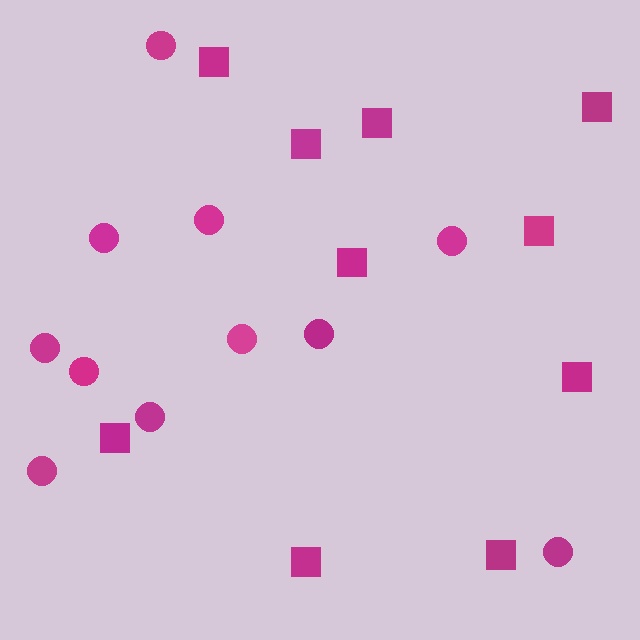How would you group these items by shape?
There are 2 groups: one group of squares (10) and one group of circles (11).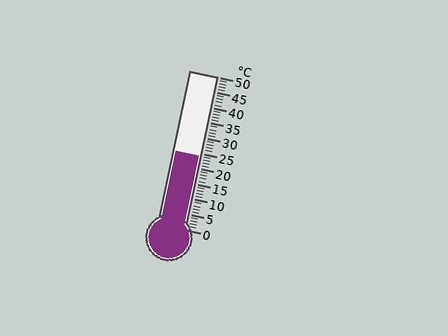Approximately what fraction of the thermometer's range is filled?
The thermometer is filled to approximately 50% of its range.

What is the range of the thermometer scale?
The thermometer scale ranges from 0°C to 50°C.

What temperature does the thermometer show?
The thermometer shows approximately 24°C.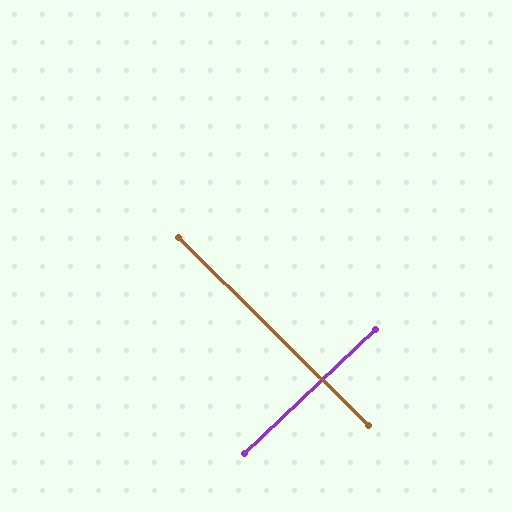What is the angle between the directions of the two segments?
Approximately 88 degrees.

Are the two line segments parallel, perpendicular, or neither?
Perpendicular — they meet at approximately 88°.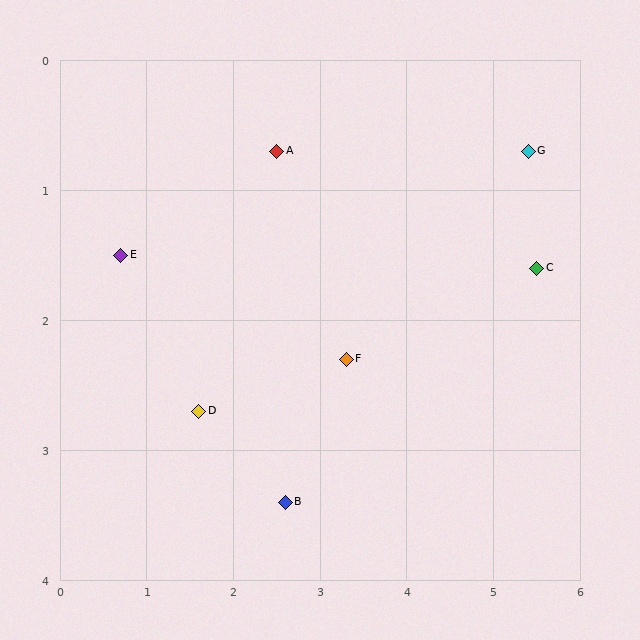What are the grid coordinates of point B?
Point B is at approximately (2.6, 3.4).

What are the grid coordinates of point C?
Point C is at approximately (5.5, 1.6).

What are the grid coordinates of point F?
Point F is at approximately (3.3, 2.3).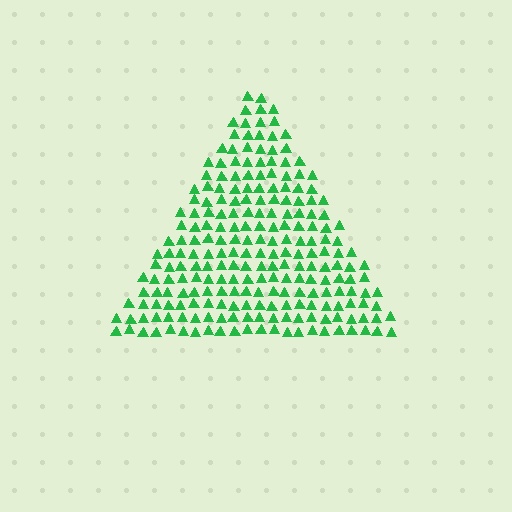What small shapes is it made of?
It is made of small triangles.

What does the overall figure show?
The overall figure shows a triangle.